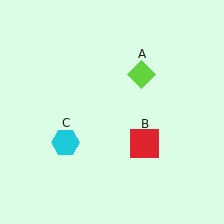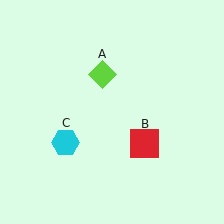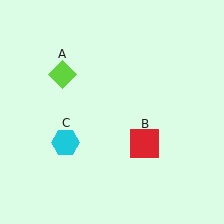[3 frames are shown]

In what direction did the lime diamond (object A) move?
The lime diamond (object A) moved left.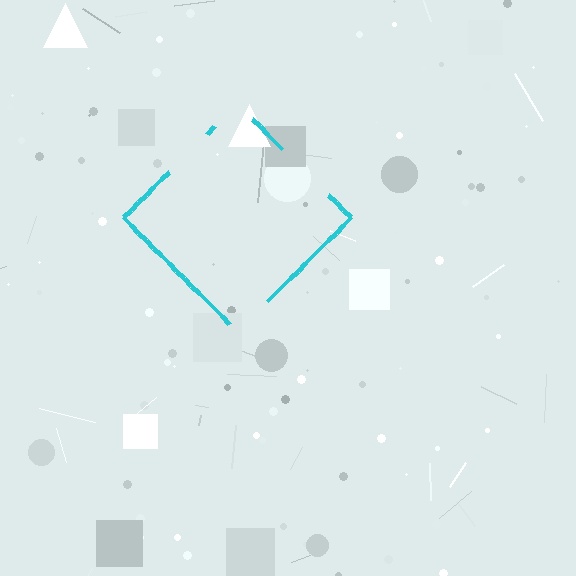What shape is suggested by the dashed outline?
The dashed outline suggests a diamond.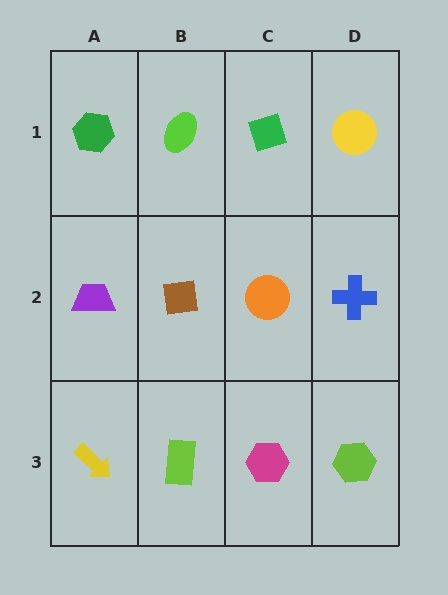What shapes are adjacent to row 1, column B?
A brown square (row 2, column B), a green hexagon (row 1, column A), a green diamond (row 1, column C).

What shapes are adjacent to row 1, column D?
A blue cross (row 2, column D), a green diamond (row 1, column C).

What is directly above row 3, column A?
A purple trapezoid.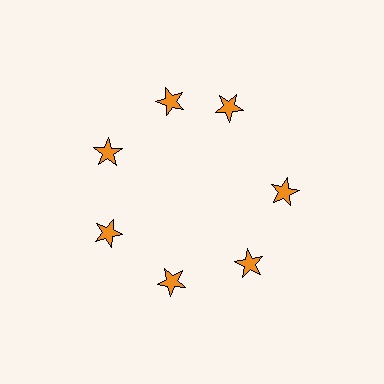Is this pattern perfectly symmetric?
No. The 7 orange stars are arranged in a ring, but one element near the 1 o'clock position is rotated out of alignment along the ring, breaking the 7-fold rotational symmetry.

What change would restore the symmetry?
The symmetry would be restored by rotating it back into even spacing with its neighbors so that all 7 stars sit at equal angles and equal distance from the center.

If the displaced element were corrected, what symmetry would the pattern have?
It would have 7-fold rotational symmetry — the pattern would map onto itself every 51 degrees.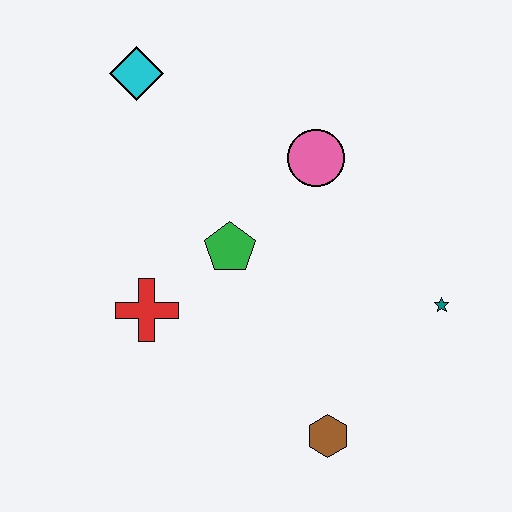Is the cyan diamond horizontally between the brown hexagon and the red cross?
No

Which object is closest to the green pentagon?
The red cross is closest to the green pentagon.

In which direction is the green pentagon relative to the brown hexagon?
The green pentagon is above the brown hexagon.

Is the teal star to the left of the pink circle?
No